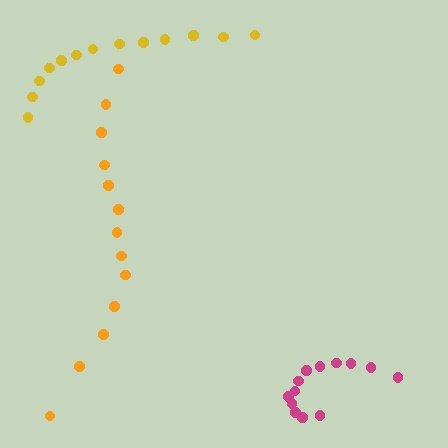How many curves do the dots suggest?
There are 3 distinct paths.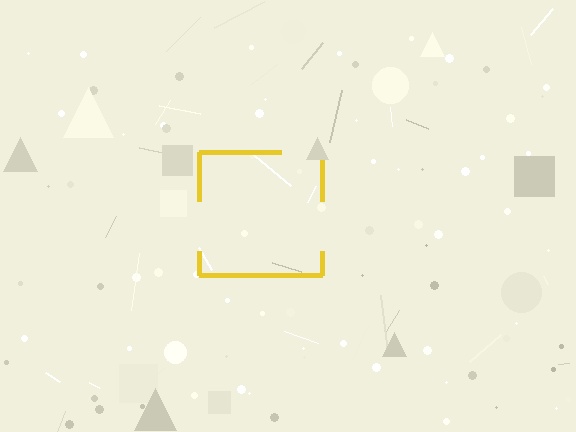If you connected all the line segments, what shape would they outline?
They would outline a square.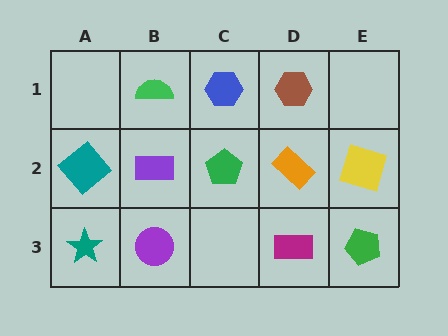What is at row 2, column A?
A teal diamond.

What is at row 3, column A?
A teal star.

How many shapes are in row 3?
4 shapes.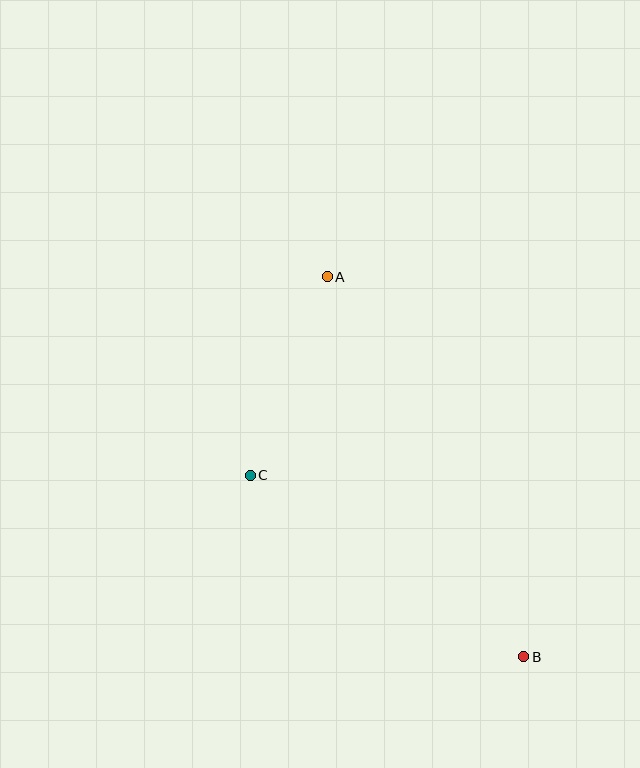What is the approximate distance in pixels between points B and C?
The distance between B and C is approximately 329 pixels.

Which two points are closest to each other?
Points A and C are closest to each other.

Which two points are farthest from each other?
Points A and B are farthest from each other.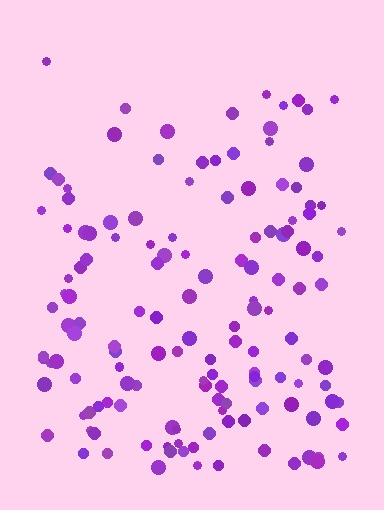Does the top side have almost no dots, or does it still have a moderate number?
Still a moderate number, just noticeably fewer than the bottom.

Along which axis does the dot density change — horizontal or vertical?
Vertical.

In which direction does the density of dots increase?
From top to bottom, with the bottom side densest.